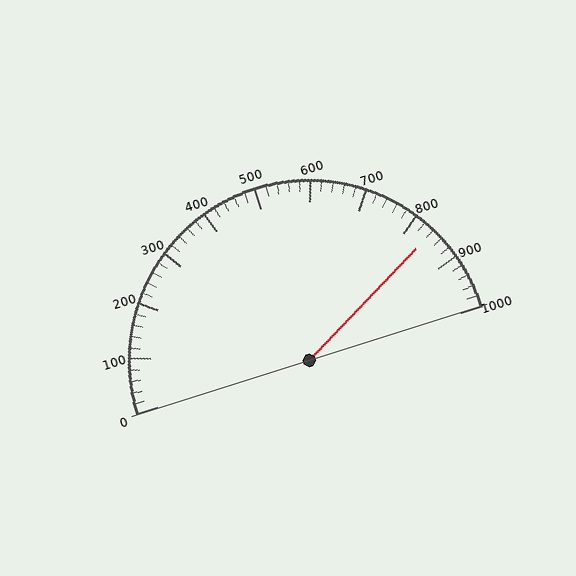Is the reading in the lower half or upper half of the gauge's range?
The reading is in the upper half of the range (0 to 1000).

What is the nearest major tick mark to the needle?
The nearest major tick mark is 800.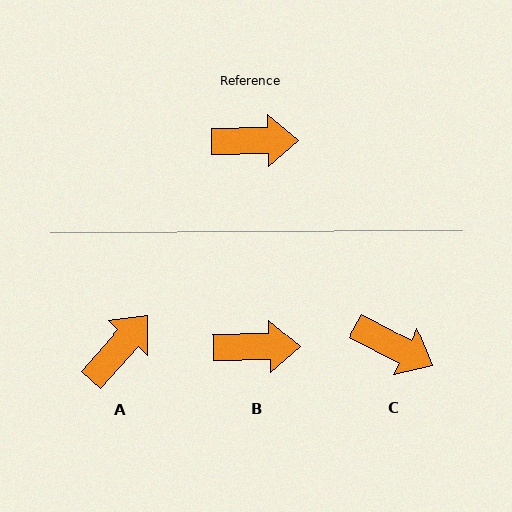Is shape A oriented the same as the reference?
No, it is off by about 47 degrees.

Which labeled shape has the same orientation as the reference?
B.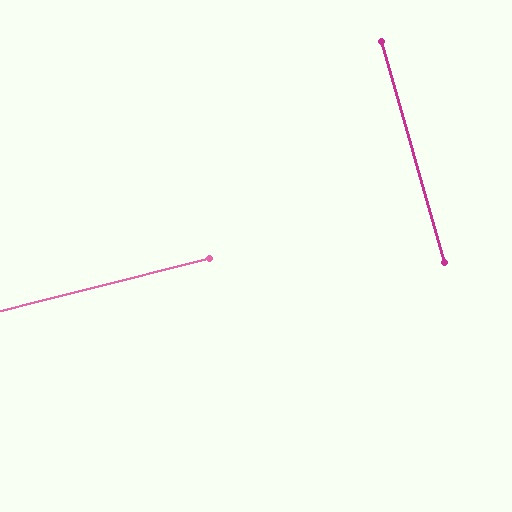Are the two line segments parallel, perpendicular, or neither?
Perpendicular — they meet at approximately 88°.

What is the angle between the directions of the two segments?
Approximately 88 degrees.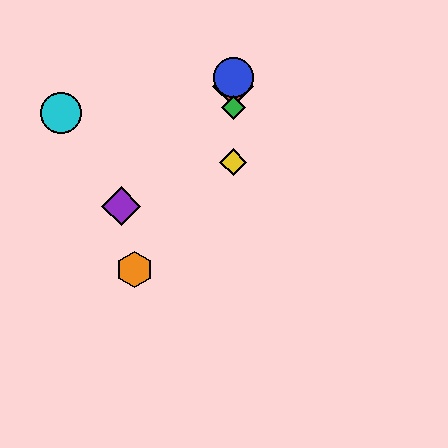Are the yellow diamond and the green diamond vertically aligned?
Yes, both are at x≈233.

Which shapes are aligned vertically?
The red diamond, the blue circle, the green diamond, the yellow diamond are aligned vertically.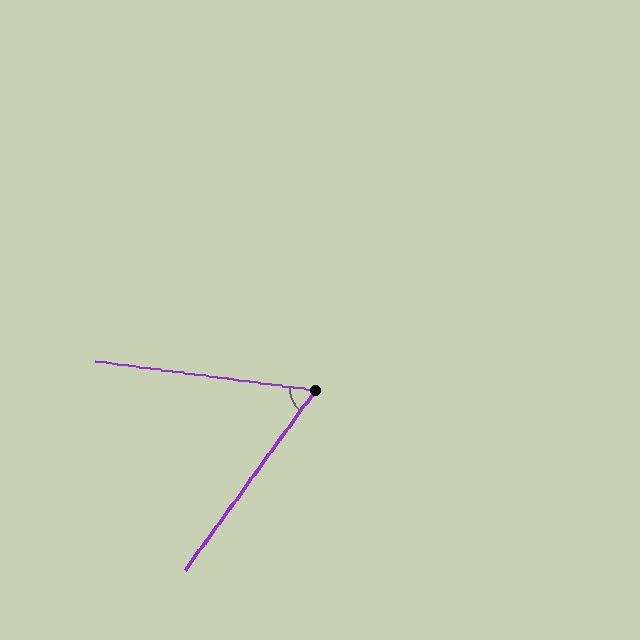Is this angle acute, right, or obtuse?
It is acute.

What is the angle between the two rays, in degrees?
Approximately 61 degrees.